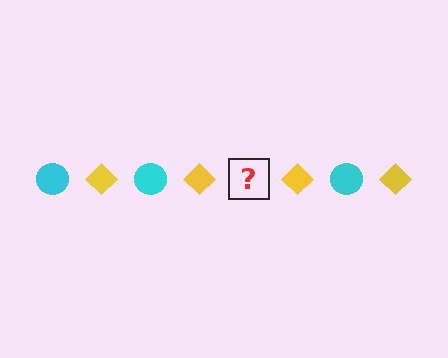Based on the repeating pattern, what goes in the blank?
The blank should be a cyan circle.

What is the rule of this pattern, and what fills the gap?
The rule is that the pattern alternates between cyan circle and yellow diamond. The gap should be filled with a cyan circle.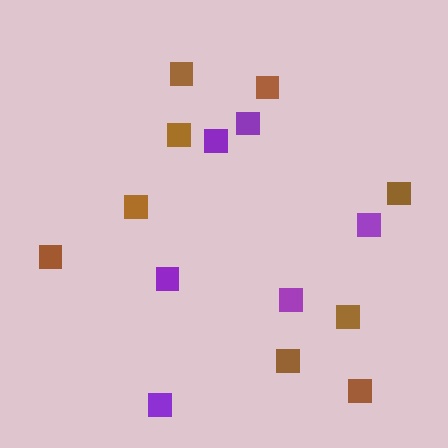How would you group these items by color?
There are 2 groups: one group of purple squares (6) and one group of brown squares (9).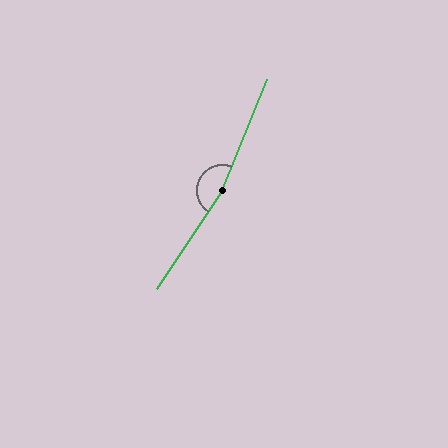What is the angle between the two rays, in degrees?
Approximately 168 degrees.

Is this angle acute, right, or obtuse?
It is obtuse.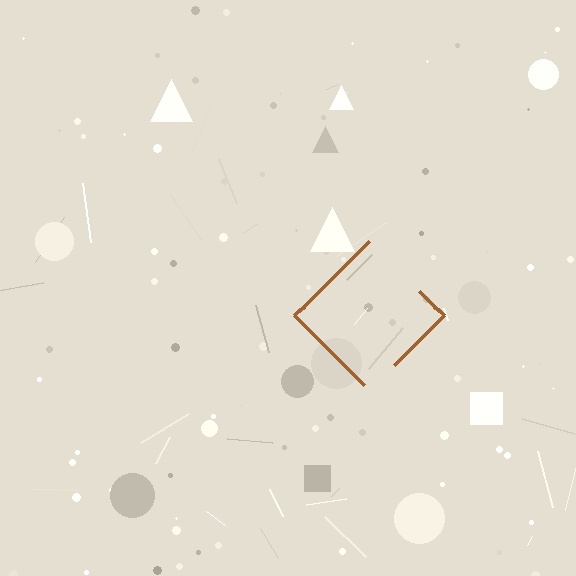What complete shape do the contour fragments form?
The contour fragments form a diamond.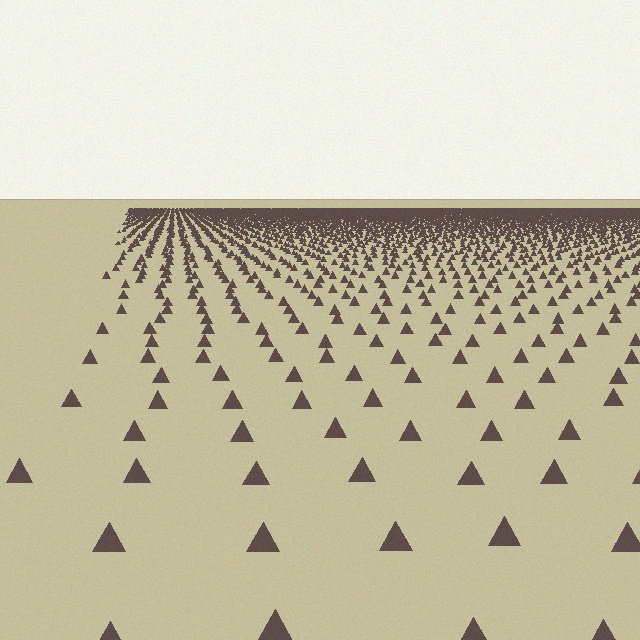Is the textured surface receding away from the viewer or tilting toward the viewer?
The surface is receding away from the viewer. Texture elements get smaller and denser toward the top.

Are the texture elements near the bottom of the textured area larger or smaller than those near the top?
Larger. Near the bottom, elements are closer to the viewer and appear at a bigger on-screen size.